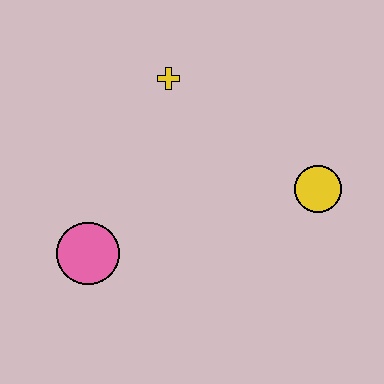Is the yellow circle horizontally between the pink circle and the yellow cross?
No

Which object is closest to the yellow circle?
The yellow cross is closest to the yellow circle.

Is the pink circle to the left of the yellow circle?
Yes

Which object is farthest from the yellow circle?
The pink circle is farthest from the yellow circle.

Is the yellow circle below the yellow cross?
Yes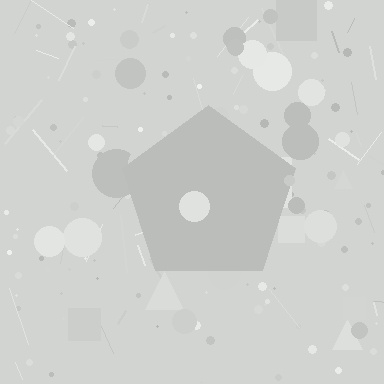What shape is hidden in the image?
A pentagon is hidden in the image.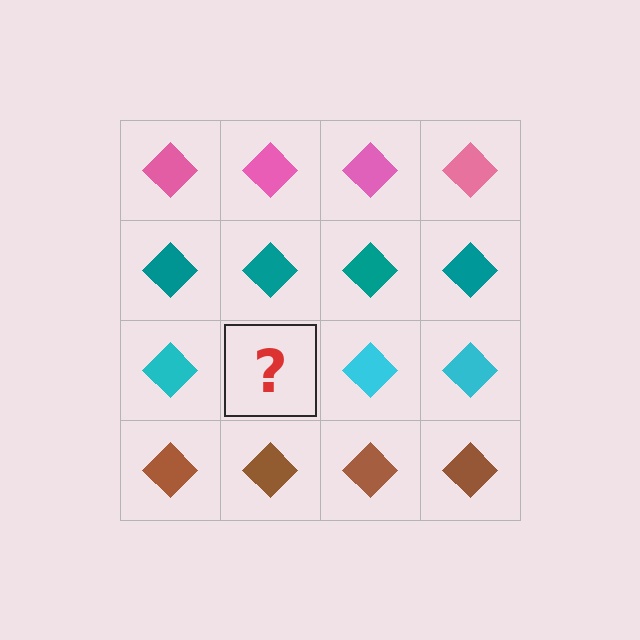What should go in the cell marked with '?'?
The missing cell should contain a cyan diamond.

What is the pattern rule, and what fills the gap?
The rule is that each row has a consistent color. The gap should be filled with a cyan diamond.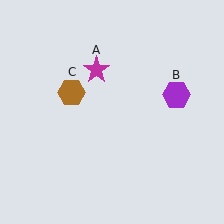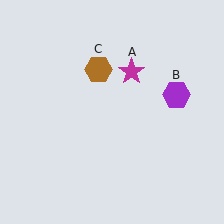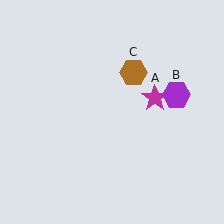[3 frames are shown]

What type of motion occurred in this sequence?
The magenta star (object A), brown hexagon (object C) rotated clockwise around the center of the scene.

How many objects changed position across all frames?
2 objects changed position: magenta star (object A), brown hexagon (object C).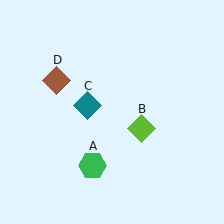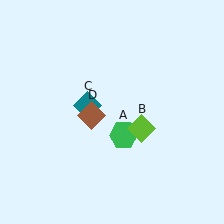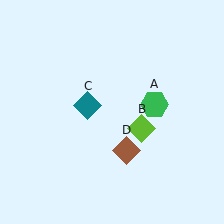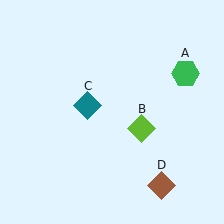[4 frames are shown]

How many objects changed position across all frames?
2 objects changed position: green hexagon (object A), brown diamond (object D).